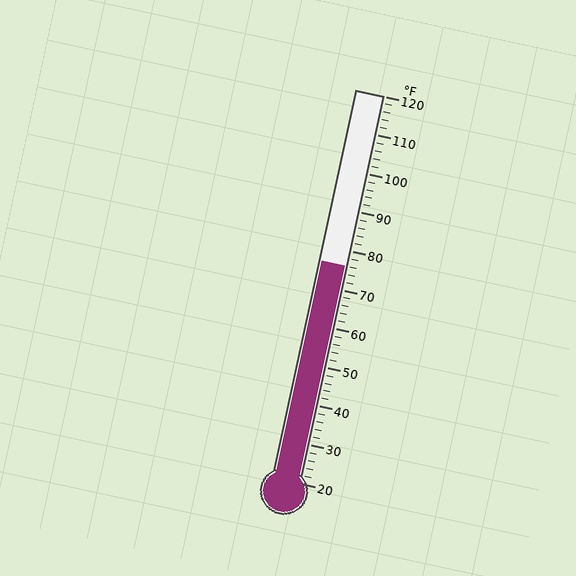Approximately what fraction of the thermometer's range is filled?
The thermometer is filled to approximately 55% of its range.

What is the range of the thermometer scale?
The thermometer scale ranges from 20°F to 120°F.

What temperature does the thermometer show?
The thermometer shows approximately 76°F.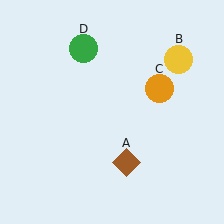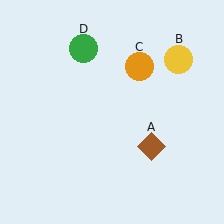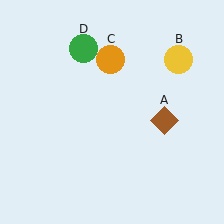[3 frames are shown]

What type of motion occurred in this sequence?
The brown diamond (object A), orange circle (object C) rotated counterclockwise around the center of the scene.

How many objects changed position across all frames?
2 objects changed position: brown diamond (object A), orange circle (object C).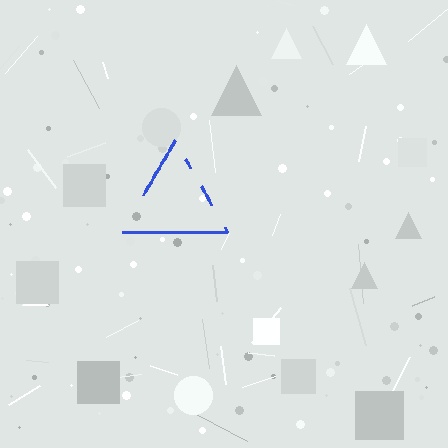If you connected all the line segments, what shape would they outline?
They would outline a triangle.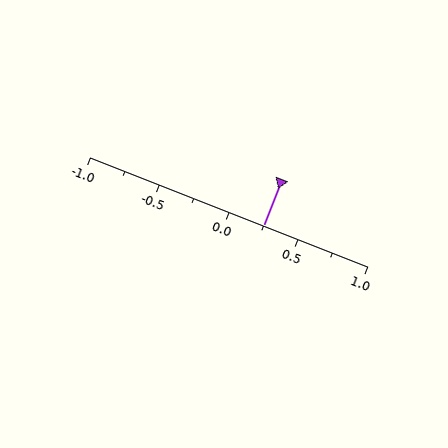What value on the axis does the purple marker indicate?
The marker indicates approximately 0.25.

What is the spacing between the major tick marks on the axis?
The major ticks are spaced 0.5 apart.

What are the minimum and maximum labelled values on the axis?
The axis runs from -1.0 to 1.0.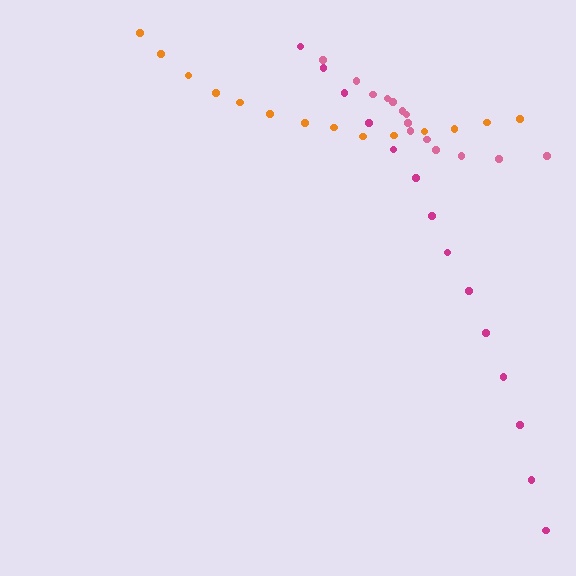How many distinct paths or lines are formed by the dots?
There are 3 distinct paths.